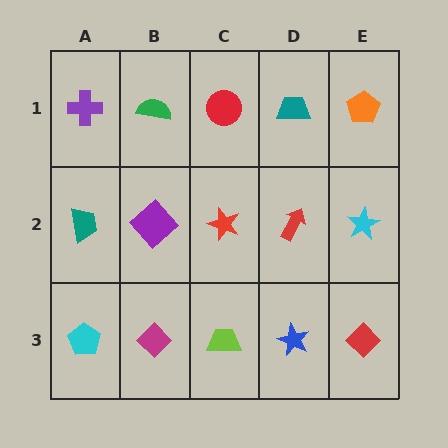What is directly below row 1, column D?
A red arrow.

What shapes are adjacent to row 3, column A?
A teal trapezoid (row 2, column A), a magenta diamond (row 3, column B).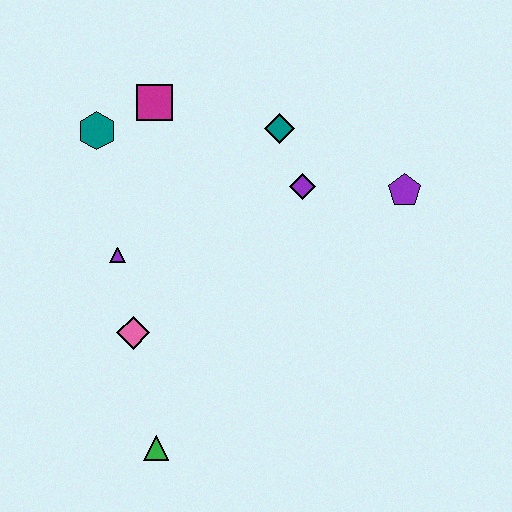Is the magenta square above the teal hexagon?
Yes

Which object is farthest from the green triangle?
The purple pentagon is farthest from the green triangle.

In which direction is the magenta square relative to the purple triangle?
The magenta square is above the purple triangle.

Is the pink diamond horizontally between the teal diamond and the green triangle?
No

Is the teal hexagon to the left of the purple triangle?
Yes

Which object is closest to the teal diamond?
The purple diamond is closest to the teal diamond.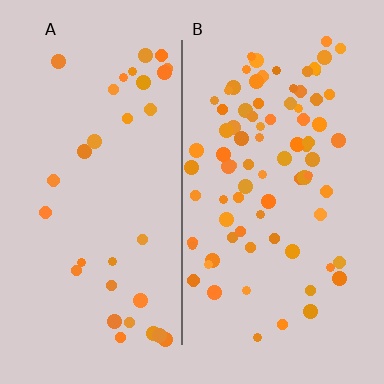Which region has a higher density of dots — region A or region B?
B (the right).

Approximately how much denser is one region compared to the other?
Approximately 2.5× — region B over region A.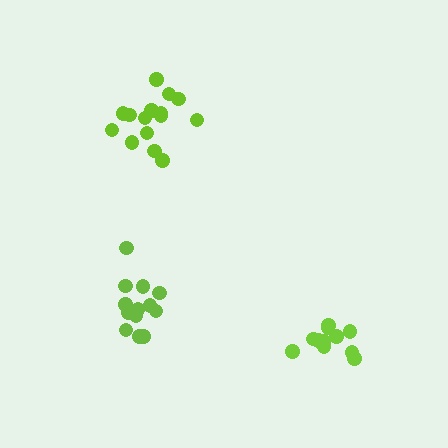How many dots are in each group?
Group 1: 15 dots, Group 2: 11 dots, Group 3: 13 dots (39 total).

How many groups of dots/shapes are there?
There are 3 groups.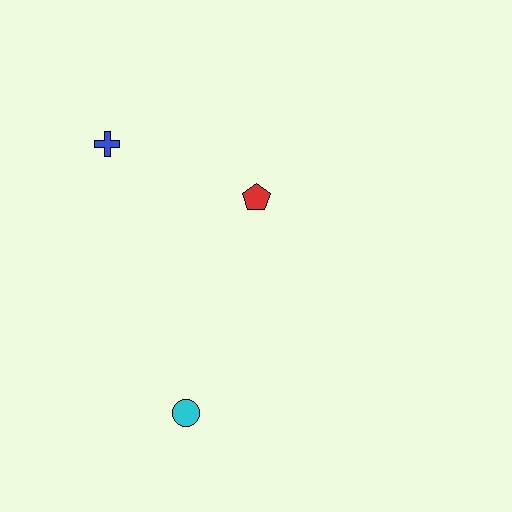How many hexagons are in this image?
There are no hexagons.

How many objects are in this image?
There are 3 objects.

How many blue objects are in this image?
There is 1 blue object.